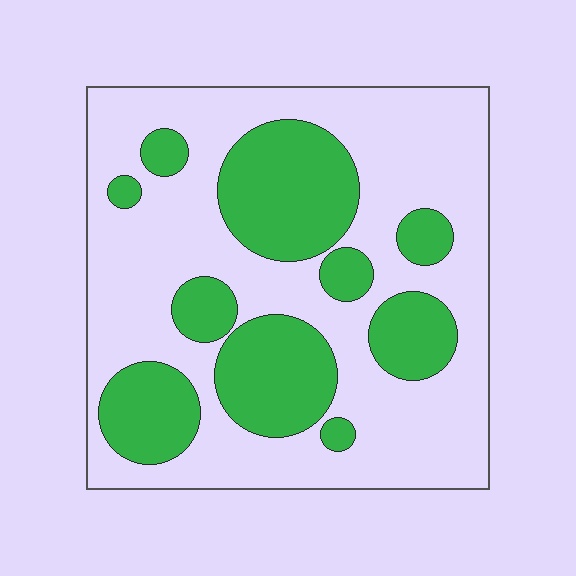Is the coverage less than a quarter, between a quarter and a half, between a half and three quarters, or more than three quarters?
Between a quarter and a half.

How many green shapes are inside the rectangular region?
10.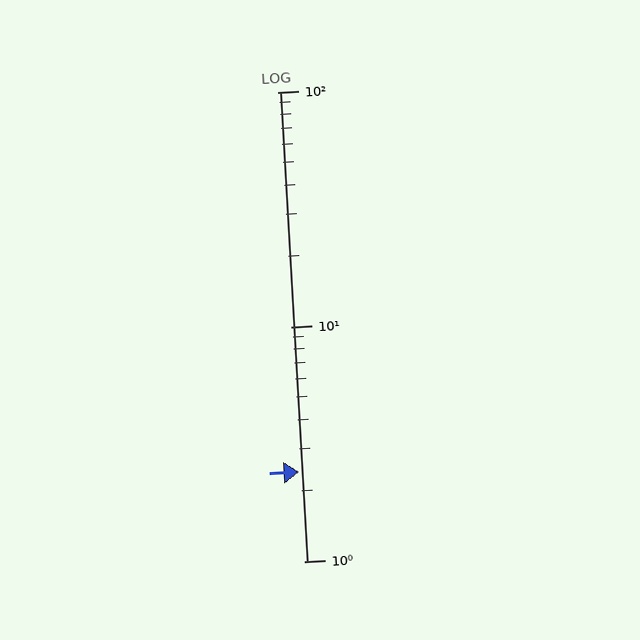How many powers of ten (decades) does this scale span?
The scale spans 2 decades, from 1 to 100.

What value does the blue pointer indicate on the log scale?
The pointer indicates approximately 2.4.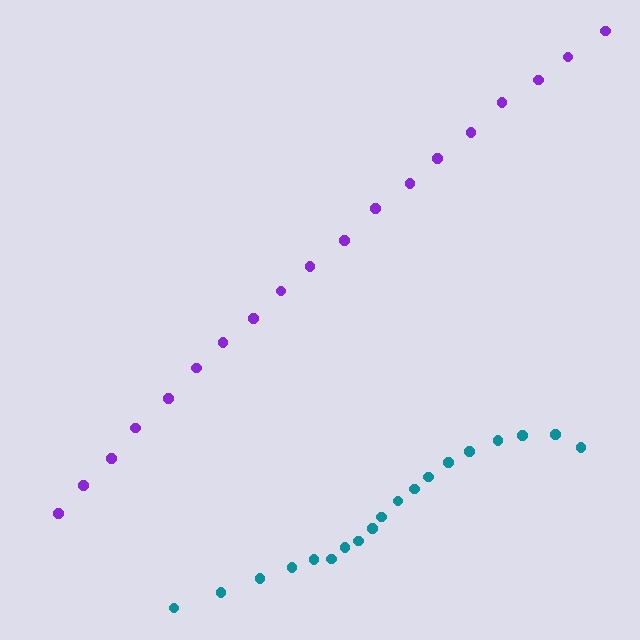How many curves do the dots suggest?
There are 2 distinct paths.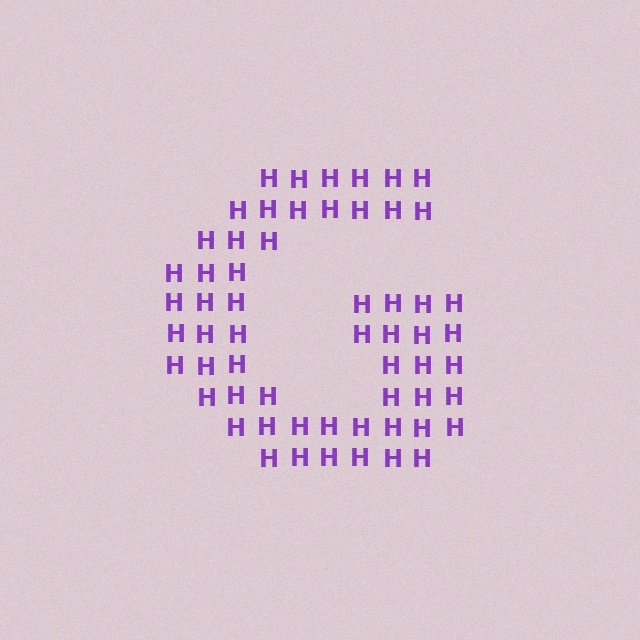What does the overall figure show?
The overall figure shows the letter G.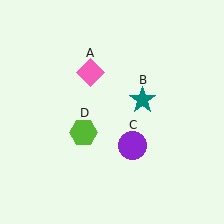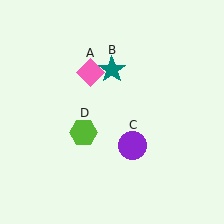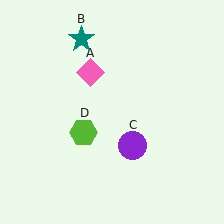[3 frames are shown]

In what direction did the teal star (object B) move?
The teal star (object B) moved up and to the left.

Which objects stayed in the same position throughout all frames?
Pink diamond (object A) and purple circle (object C) and lime hexagon (object D) remained stationary.